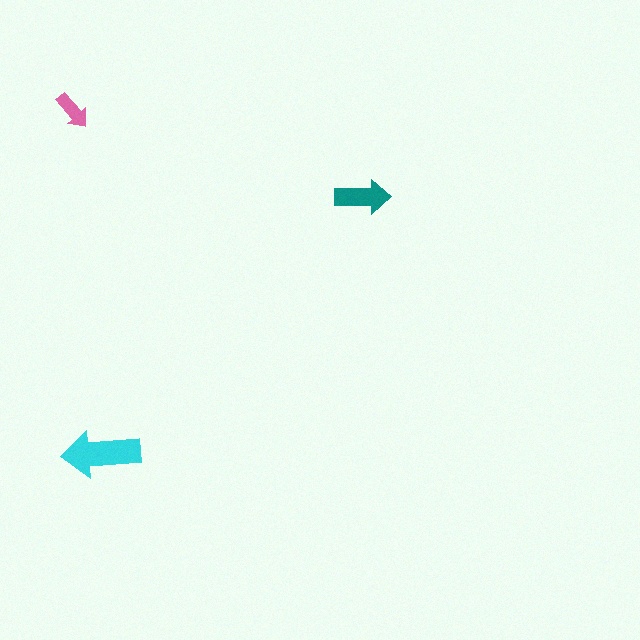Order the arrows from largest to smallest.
the cyan one, the teal one, the pink one.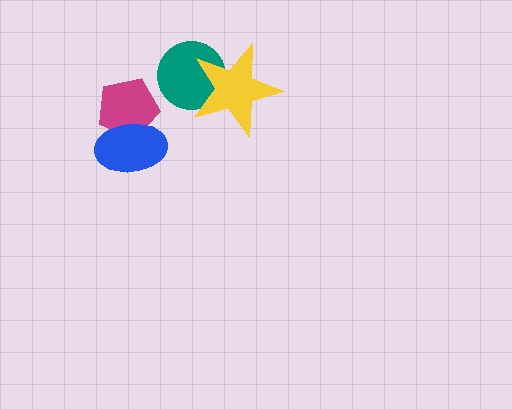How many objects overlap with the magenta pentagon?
1 object overlaps with the magenta pentagon.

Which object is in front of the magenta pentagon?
The blue ellipse is in front of the magenta pentagon.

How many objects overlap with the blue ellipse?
1 object overlaps with the blue ellipse.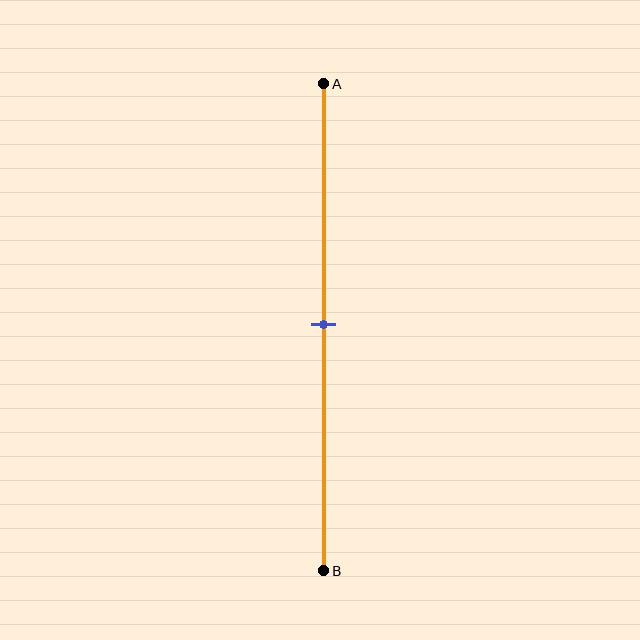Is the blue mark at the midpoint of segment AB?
Yes, the mark is approximately at the midpoint.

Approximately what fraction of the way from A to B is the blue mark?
The blue mark is approximately 50% of the way from A to B.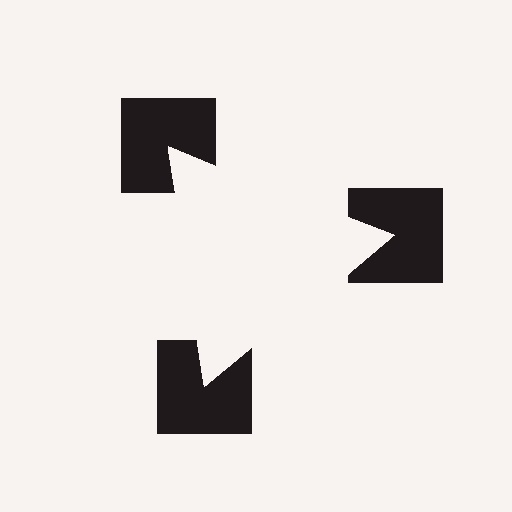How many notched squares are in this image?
There are 3 — one at each vertex of the illusory triangle.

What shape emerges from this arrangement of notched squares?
An illusory triangle — its edges are inferred from the aligned wedge cuts in the notched squares, not physically drawn.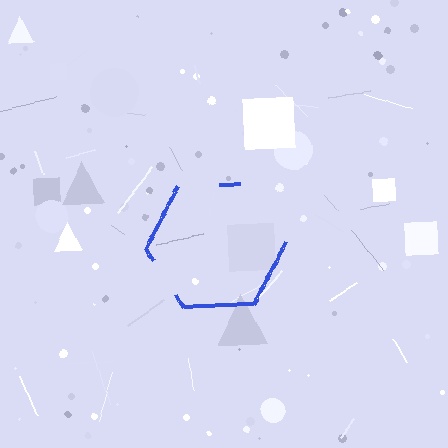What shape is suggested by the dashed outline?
The dashed outline suggests a hexagon.